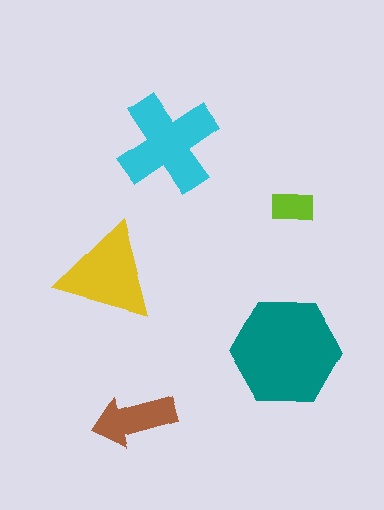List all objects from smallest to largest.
The lime rectangle, the brown arrow, the yellow triangle, the cyan cross, the teal hexagon.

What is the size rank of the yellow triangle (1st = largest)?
3rd.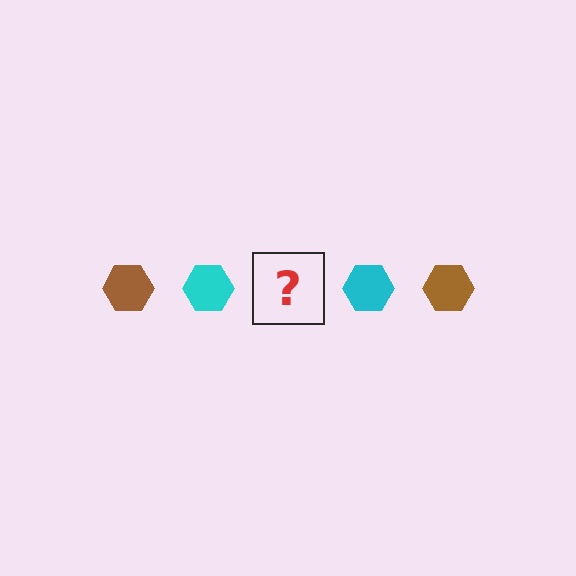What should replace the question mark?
The question mark should be replaced with a brown hexagon.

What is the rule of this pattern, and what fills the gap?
The rule is that the pattern cycles through brown, cyan hexagons. The gap should be filled with a brown hexagon.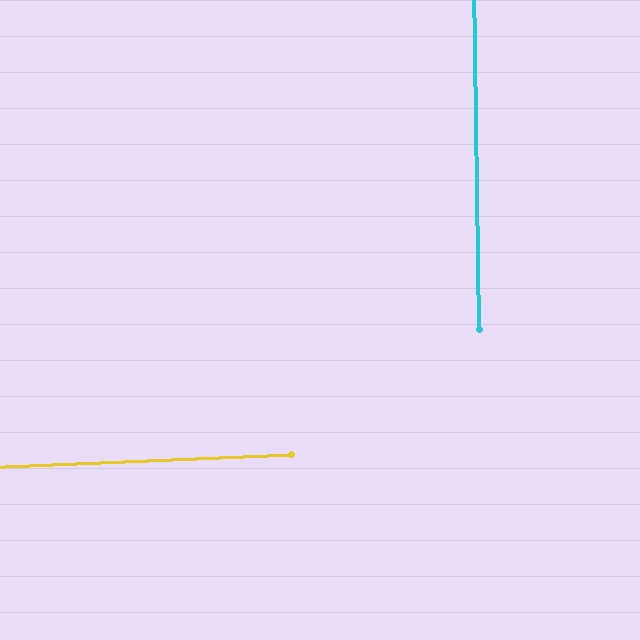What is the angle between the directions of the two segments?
Approximately 88 degrees.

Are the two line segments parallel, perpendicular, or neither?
Perpendicular — they meet at approximately 88°.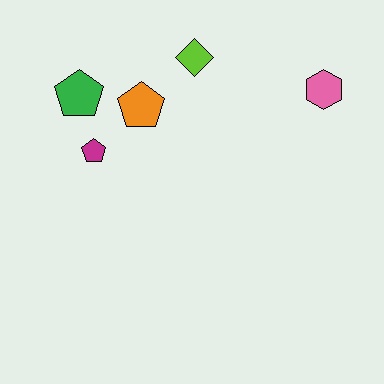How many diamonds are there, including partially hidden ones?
There is 1 diamond.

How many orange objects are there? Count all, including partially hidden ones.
There is 1 orange object.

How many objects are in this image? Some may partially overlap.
There are 5 objects.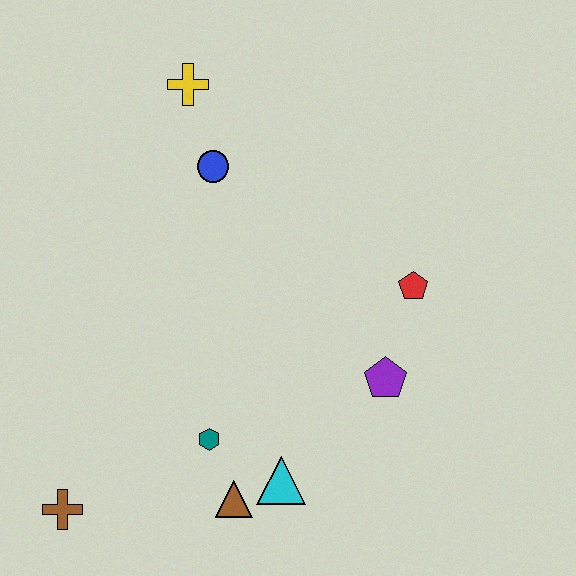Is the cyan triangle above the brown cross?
Yes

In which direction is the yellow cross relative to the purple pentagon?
The yellow cross is above the purple pentagon.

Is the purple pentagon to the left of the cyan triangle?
No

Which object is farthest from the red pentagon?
The brown cross is farthest from the red pentagon.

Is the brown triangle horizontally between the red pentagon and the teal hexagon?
Yes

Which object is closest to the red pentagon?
The purple pentagon is closest to the red pentagon.